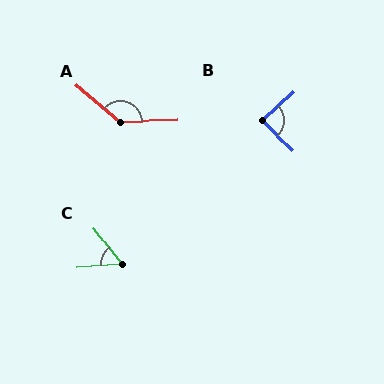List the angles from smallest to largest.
C (57°), B (88°), A (138°).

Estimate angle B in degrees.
Approximately 88 degrees.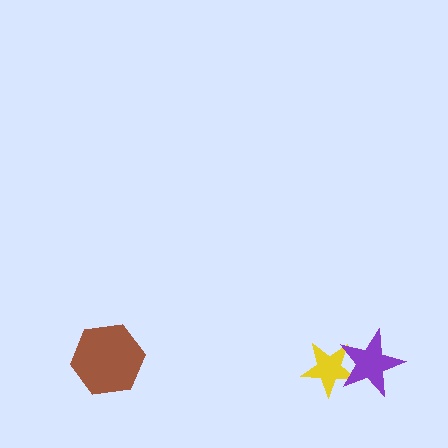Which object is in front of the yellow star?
The purple star is in front of the yellow star.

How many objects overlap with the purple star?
1 object overlaps with the purple star.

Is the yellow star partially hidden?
Yes, it is partially covered by another shape.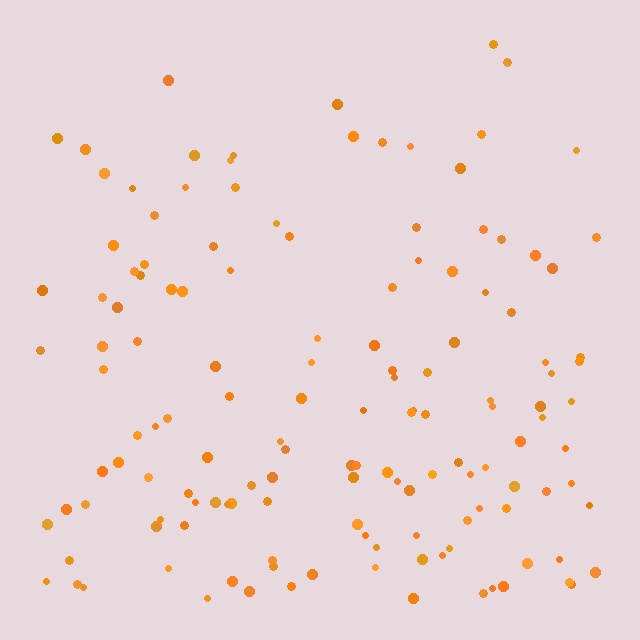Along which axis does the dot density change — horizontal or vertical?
Vertical.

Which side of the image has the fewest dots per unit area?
The top.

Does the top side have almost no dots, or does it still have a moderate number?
Still a moderate number, just noticeably fewer than the bottom.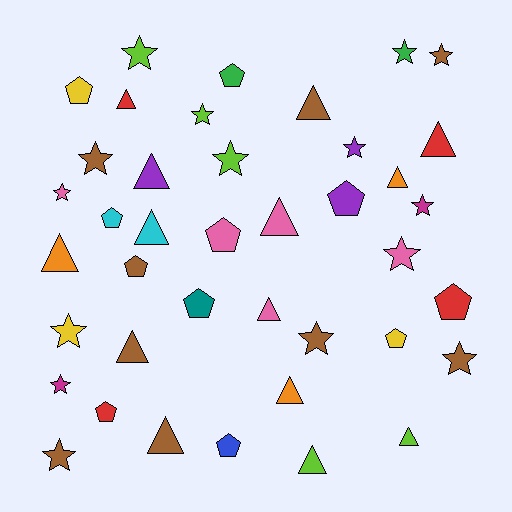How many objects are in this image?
There are 40 objects.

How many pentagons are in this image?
There are 11 pentagons.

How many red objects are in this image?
There are 4 red objects.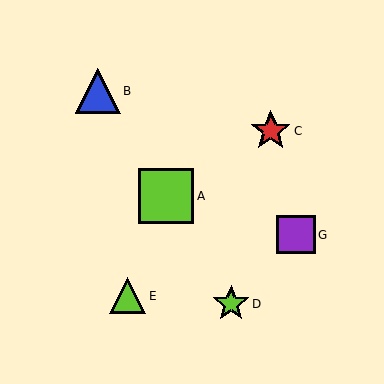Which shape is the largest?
The lime square (labeled A) is the largest.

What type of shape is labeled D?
Shape D is a lime star.